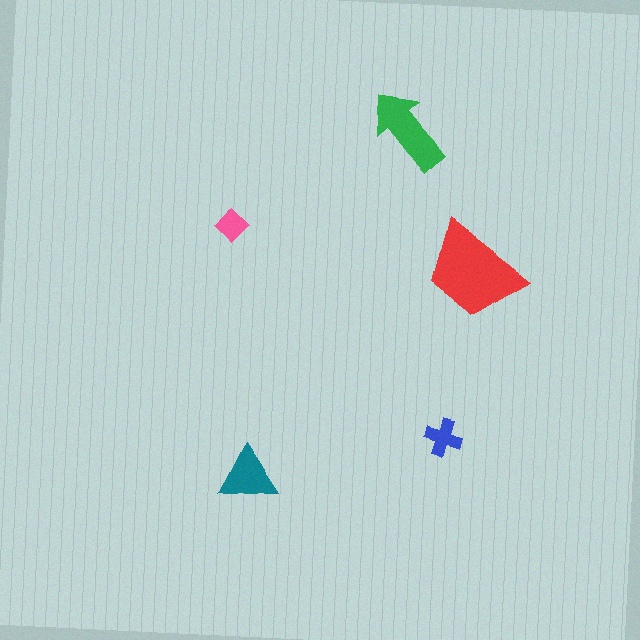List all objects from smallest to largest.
The pink diamond, the blue cross, the teal triangle, the green arrow, the red trapezoid.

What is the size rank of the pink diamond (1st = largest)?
5th.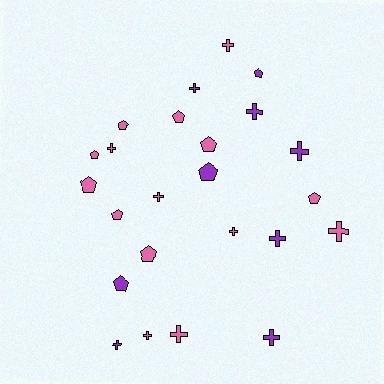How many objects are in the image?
There are 24 objects.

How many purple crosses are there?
There are 6 purple crosses.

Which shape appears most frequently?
Cross, with 13 objects.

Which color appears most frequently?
Pink, with 15 objects.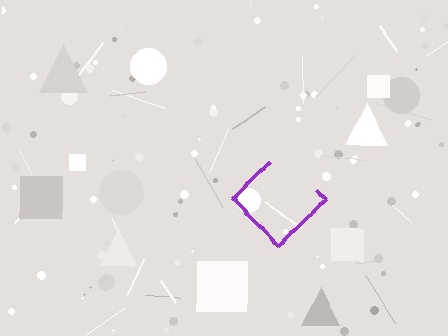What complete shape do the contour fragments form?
The contour fragments form a diamond.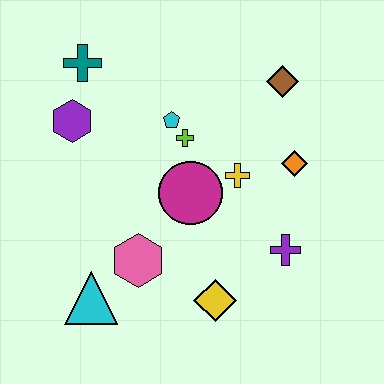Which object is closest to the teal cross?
The purple hexagon is closest to the teal cross.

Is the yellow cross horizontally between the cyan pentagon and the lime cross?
No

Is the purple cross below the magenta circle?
Yes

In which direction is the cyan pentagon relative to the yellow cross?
The cyan pentagon is to the left of the yellow cross.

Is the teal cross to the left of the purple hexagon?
No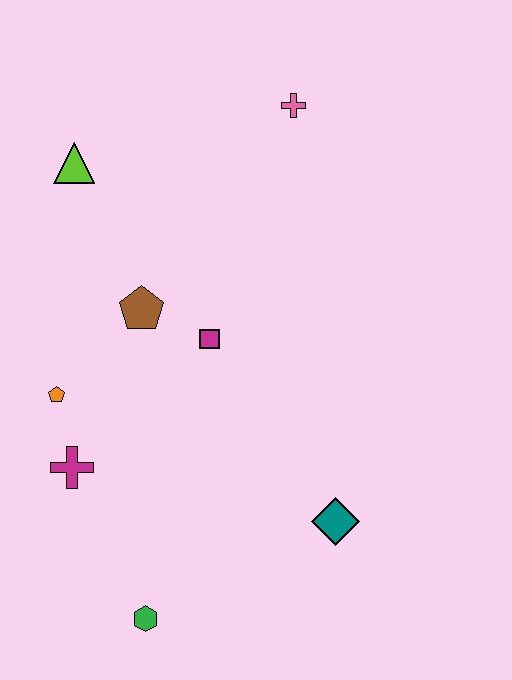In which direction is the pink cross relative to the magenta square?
The pink cross is above the magenta square.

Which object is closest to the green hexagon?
The magenta cross is closest to the green hexagon.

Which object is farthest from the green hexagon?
The pink cross is farthest from the green hexagon.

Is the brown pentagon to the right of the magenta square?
No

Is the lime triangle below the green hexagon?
No